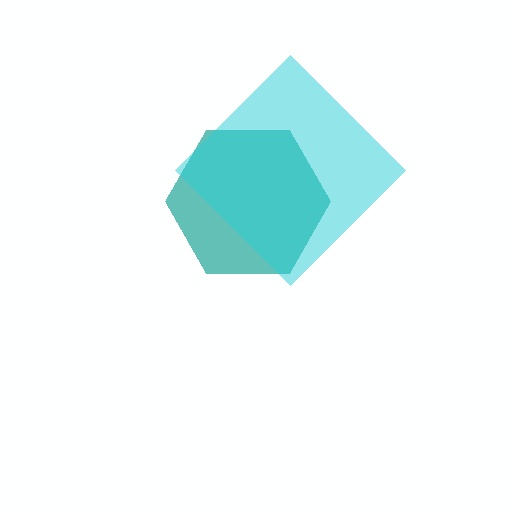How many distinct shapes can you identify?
There are 2 distinct shapes: a teal hexagon, a cyan diamond.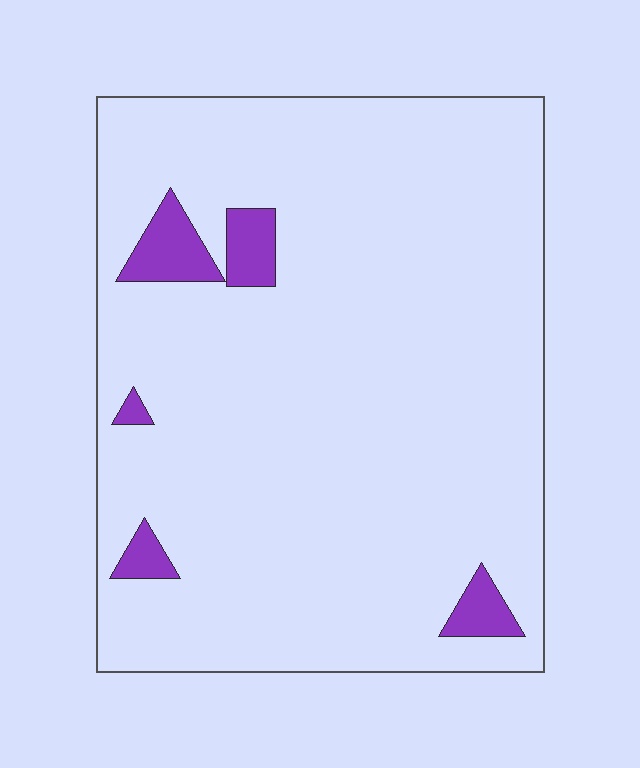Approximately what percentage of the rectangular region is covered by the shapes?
Approximately 5%.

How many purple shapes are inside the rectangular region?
5.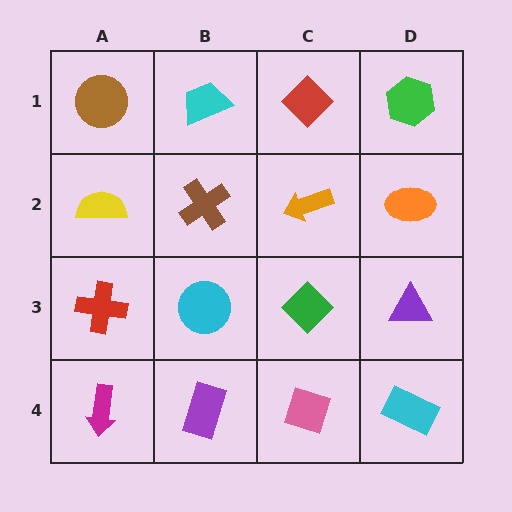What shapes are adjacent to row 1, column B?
A brown cross (row 2, column B), a brown circle (row 1, column A), a red diamond (row 1, column C).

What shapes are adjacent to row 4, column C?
A green diamond (row 3, column C), a purple rectangle (row 4, column B), a cyan rectangle (row 4, column D).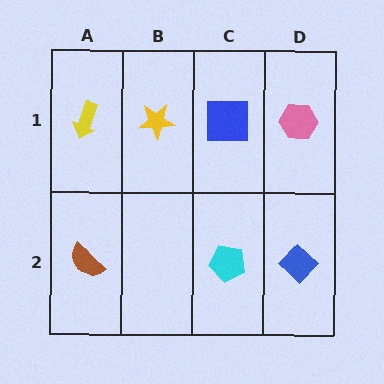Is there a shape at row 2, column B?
No, that cell is empty.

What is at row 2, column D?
A blue diamond.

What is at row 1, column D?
A pink hexagon.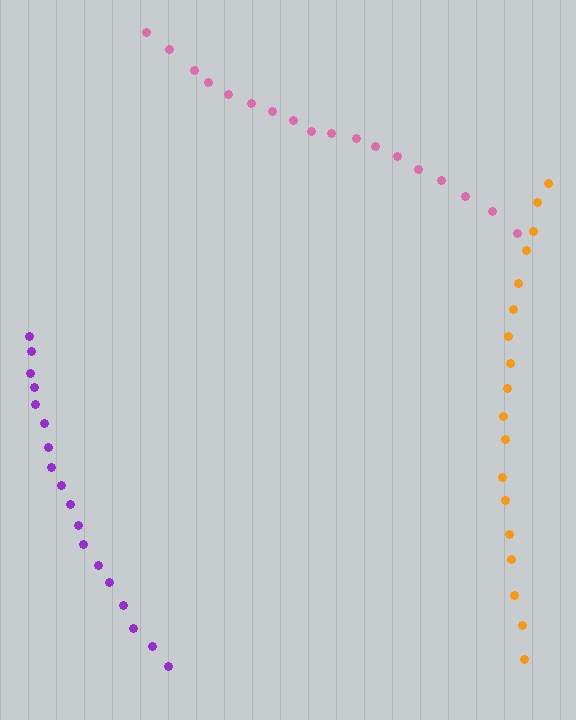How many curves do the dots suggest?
There are 3 distinct paths.